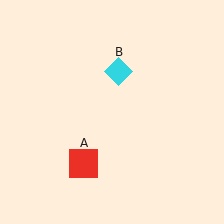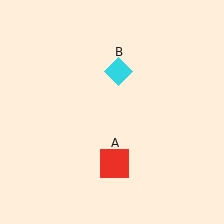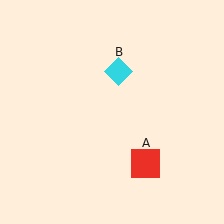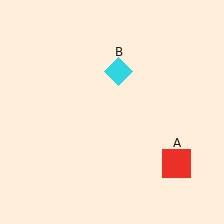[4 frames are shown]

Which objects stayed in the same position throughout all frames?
Cyan diamond (object B) remained stationary.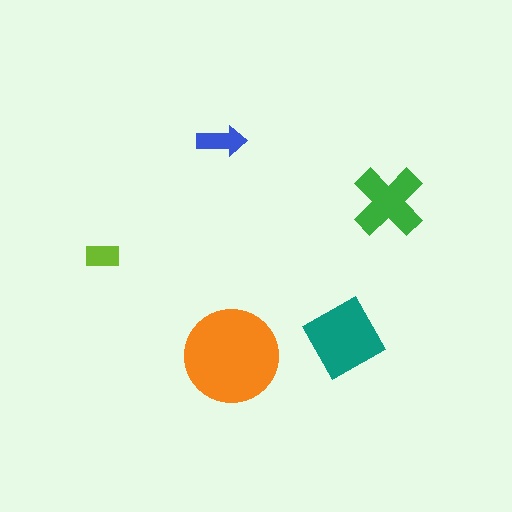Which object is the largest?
The orange circle.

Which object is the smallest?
The lime rectangle.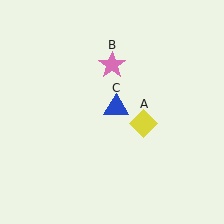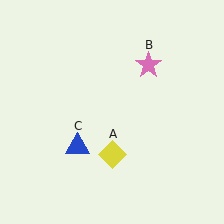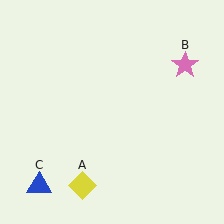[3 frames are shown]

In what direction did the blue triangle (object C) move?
The blue triangle (object C) moved down and to the left.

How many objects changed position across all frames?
3 objects changed position: yellow diamond (object A), pink star (object B), blue triangle (object C).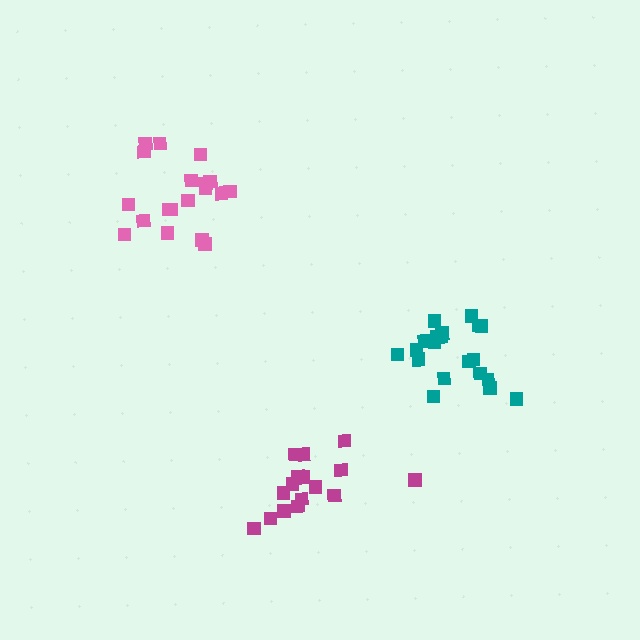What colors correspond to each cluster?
The clusters are colored: magenta, teal, pink.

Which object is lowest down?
The magenta cluster is bottommost.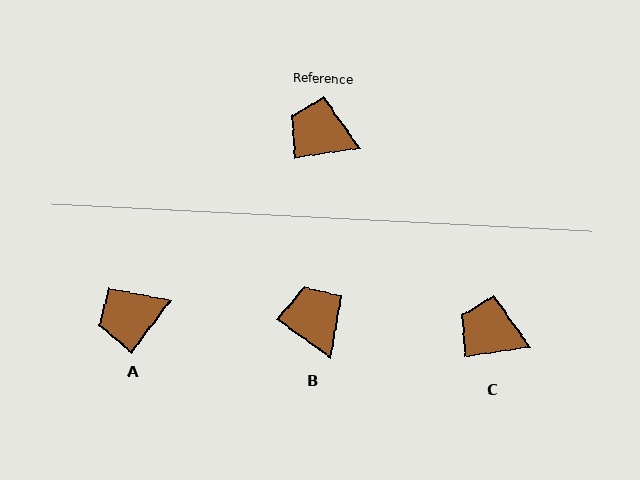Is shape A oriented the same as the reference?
No, it is off by about 44 degrees.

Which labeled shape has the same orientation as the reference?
C.